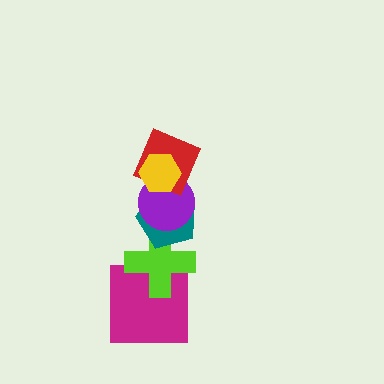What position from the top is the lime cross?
The lime cross is 5th from the top.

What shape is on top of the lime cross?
The teal pentagon is on top of the lime cross.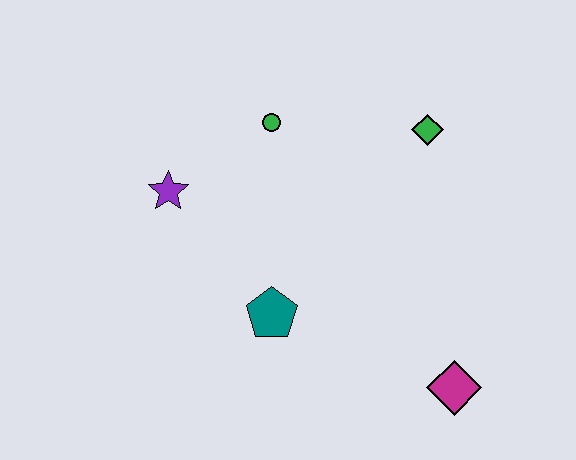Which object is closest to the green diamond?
The green circle is closest to the green diamond.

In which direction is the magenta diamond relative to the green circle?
The magenta diamond is below the green circle.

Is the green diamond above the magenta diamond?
Yes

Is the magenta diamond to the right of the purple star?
Yes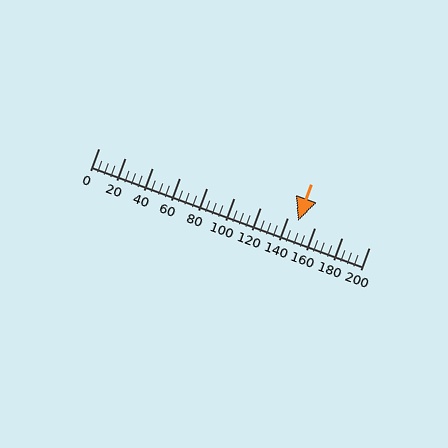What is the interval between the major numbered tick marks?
The major tick marks are spaced 20 units apart.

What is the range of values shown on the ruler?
The ruler shows values from 0 to 200.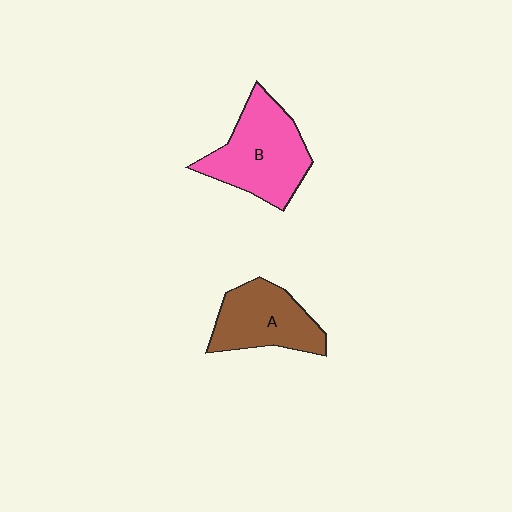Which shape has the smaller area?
Shape A (brown).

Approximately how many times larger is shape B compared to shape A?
Approximately 1.3 times.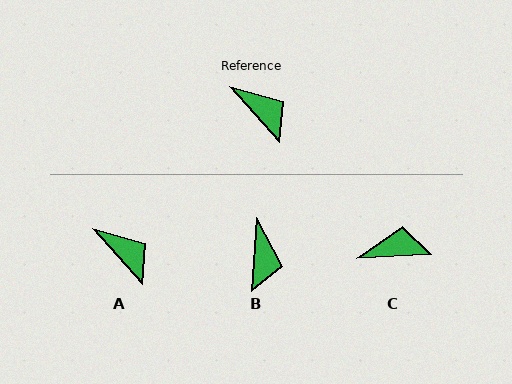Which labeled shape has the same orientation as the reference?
A.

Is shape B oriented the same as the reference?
No, it is off by about 46 degrees.